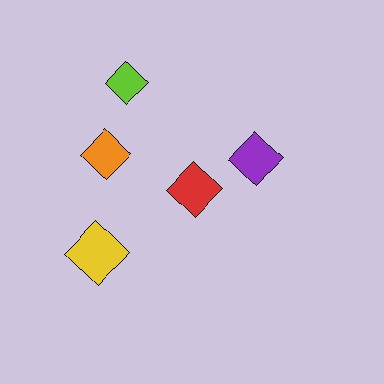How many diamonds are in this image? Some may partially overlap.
There are 5 diamonds.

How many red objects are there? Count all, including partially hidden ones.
There is 1 red object.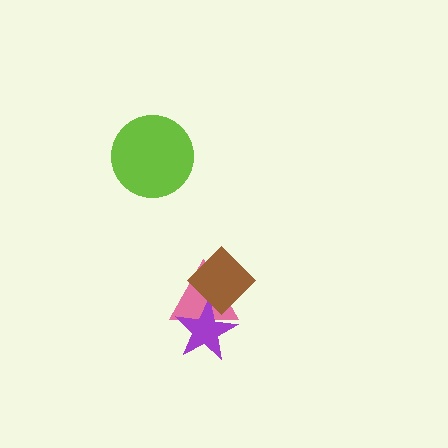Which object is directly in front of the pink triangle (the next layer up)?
The purple star is directly in front of the pink triangle.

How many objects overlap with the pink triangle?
2 objects overlap with the pink triangle.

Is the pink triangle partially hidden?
Yes, it is partially covered by another shape.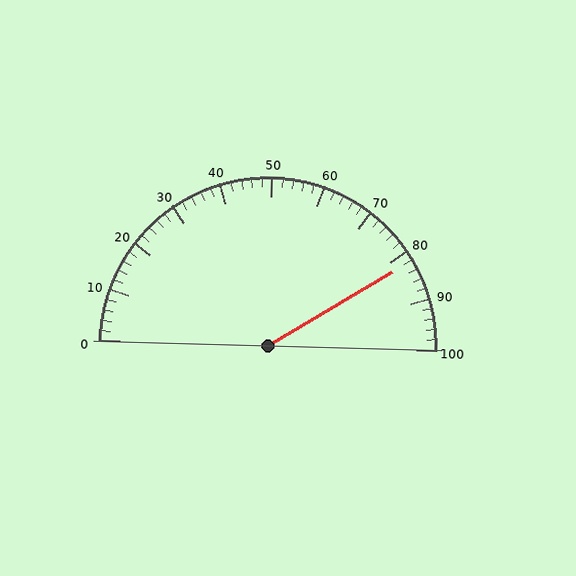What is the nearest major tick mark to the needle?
The nearest major tick mark is 80.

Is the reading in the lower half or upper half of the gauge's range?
The reading is in the upper half of the range (0 to 100).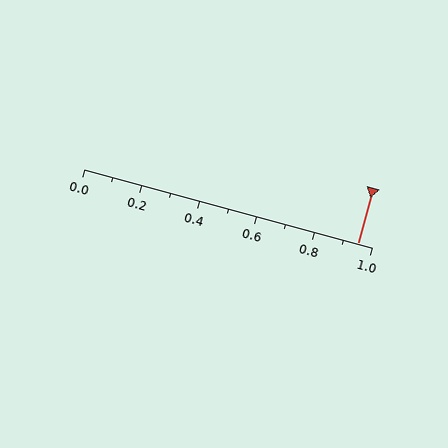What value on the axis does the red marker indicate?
The marker indicates approximately 0.95.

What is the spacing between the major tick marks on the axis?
The major ticks are spaced 0.2 apart.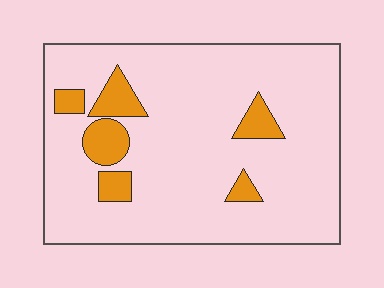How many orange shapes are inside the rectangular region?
6.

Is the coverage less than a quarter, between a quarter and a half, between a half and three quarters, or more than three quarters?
Less than a quarter.